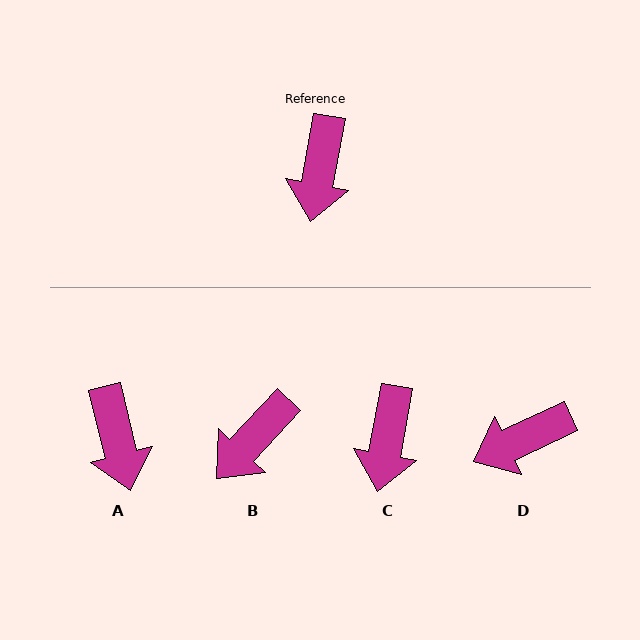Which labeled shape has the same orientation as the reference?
C.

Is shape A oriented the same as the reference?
No, it is off by about 24 degrees.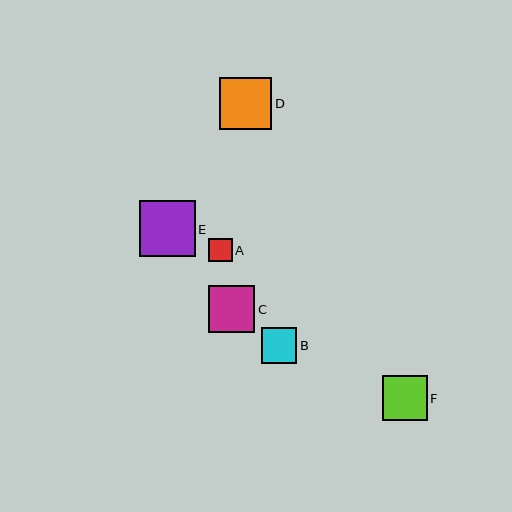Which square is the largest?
Square E is the largest with a size of approximately 55 pixels.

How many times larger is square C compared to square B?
Square C is approximately 1.3 times the size of square B.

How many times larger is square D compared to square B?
Square D is approximately 1.5 times the size of square B.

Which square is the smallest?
Square A is the smallest with a size of approximately 23 pixels.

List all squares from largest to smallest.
From largest to smallest: E, D, C, F, B, A.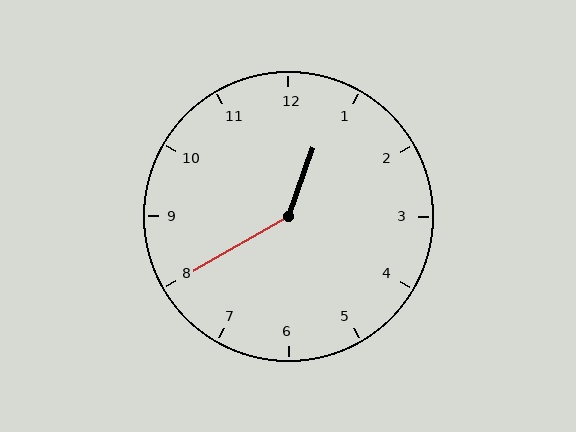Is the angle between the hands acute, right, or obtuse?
It is obtuse.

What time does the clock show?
12:40.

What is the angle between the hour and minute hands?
Approximately 140 degrees.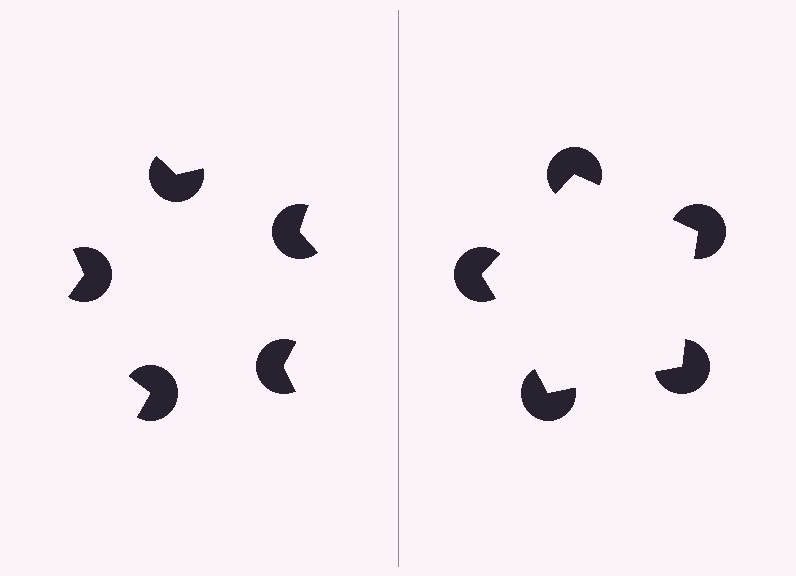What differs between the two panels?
The pac-man discs are positioned identically on both sides; only the wedge orientations differ. On the right they align to a pentagon; on the left they are misaligned.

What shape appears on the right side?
An illusory pentagon.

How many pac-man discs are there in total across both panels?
10 — 5 on each side.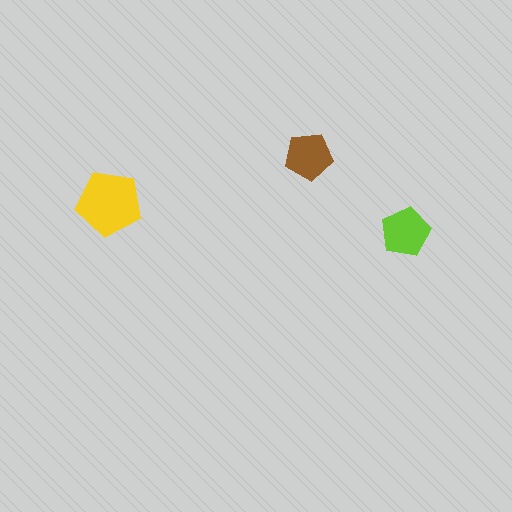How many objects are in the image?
There are 3 objects in the image.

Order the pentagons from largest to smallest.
the yellow one, the lime one, the brown one.